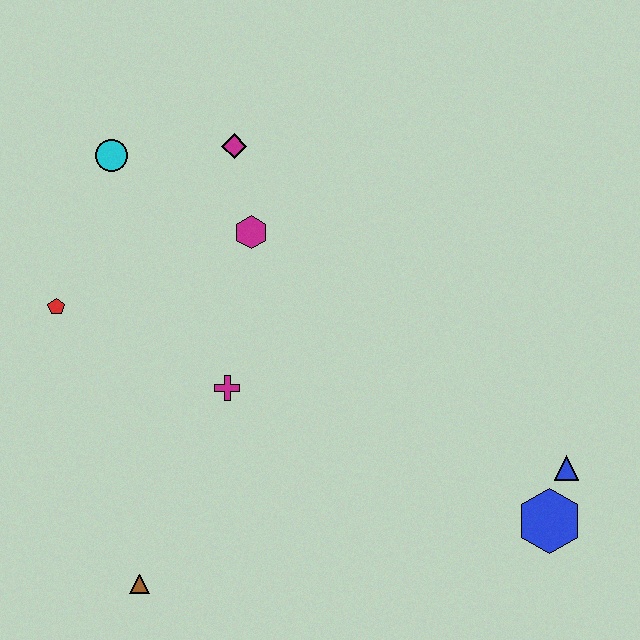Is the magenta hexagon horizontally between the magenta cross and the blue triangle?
Yes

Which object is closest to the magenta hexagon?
The magenta diamond is closest to the magenta hexagon.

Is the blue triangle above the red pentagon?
No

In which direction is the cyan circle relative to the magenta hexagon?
The cyan circle is to the left of the magenta hexagon.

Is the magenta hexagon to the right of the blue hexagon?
No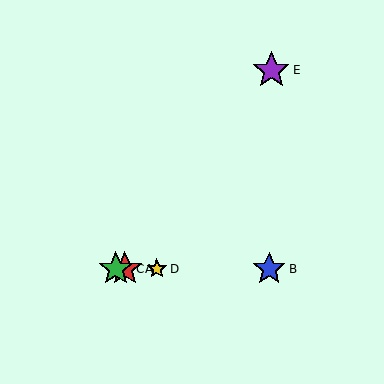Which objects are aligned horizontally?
Objects A, B, C, D are aligned horizontally.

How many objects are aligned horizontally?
4 objects (A, B, C, D) are aligned horizontally.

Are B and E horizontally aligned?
No, B is at y≈269 and E is at y≈70.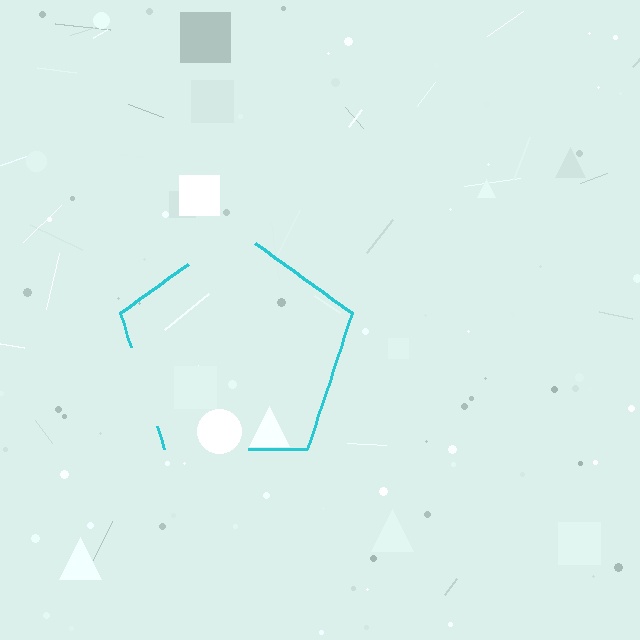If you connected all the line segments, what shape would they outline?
They would outline a pentagon.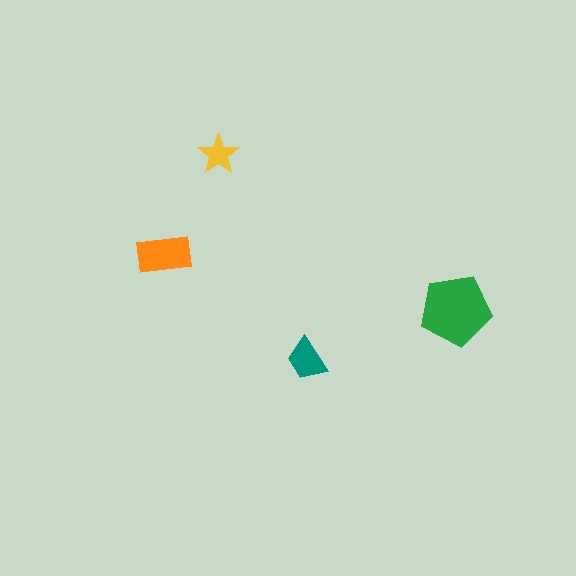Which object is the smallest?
The yellow star.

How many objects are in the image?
There are 4 objects in the image.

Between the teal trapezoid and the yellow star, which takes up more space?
The teal trapezoid.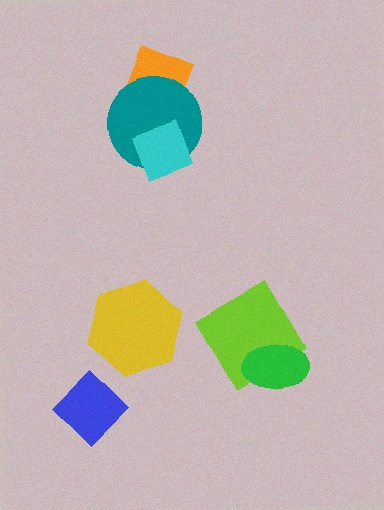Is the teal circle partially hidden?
Yes, it is partially covered by another shape.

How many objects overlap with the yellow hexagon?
0 objects overlap with the yellow hexagon.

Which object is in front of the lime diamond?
The green ellipse is in front of the lime diamond.